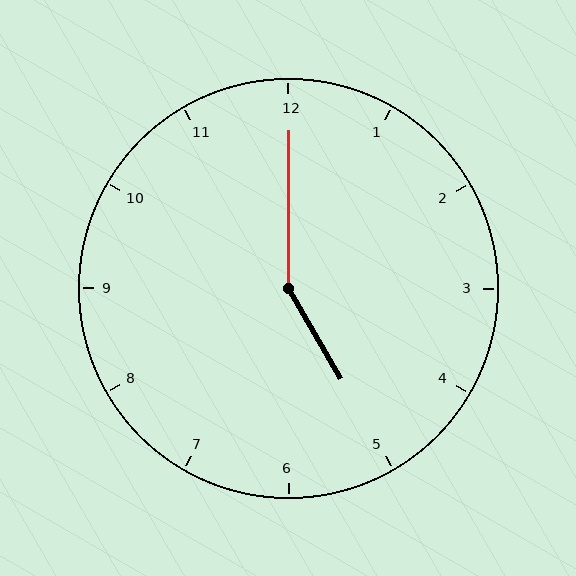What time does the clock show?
5:00.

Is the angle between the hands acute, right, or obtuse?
It is obtuse.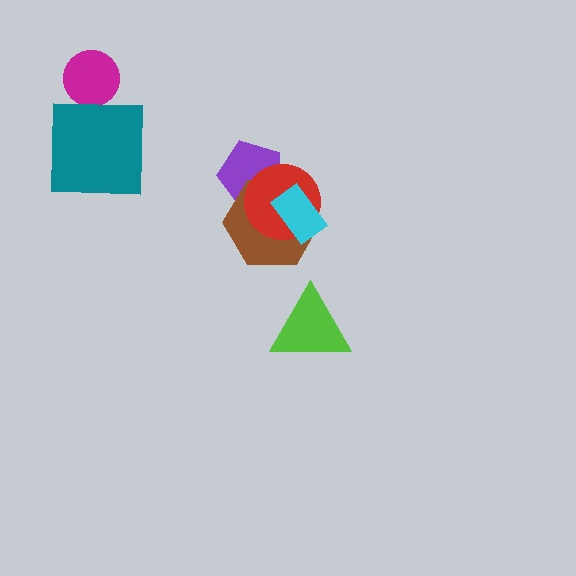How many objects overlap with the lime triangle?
0 objects overlap with the lime triangle.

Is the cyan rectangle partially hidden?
No, no other shape covers it.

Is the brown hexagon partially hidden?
Yes, it is partially covered by another shape.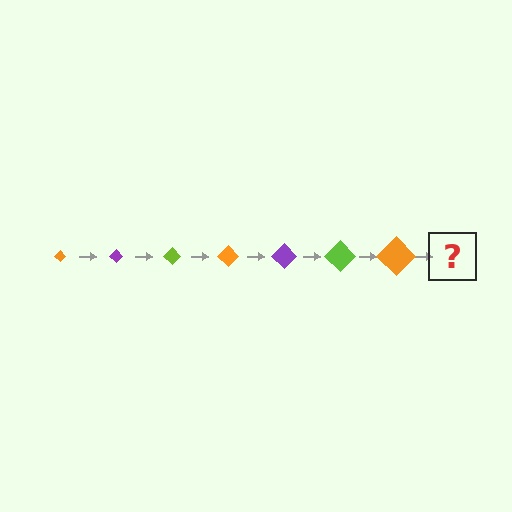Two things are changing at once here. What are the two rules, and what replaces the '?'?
The two rules are that the diamond grows larger each step and the color cycles through orange, purple, and lime. The '?' should be a purple diamond, larger than the previous one.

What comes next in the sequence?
The next element should be a purple diamond, larger than the previous one.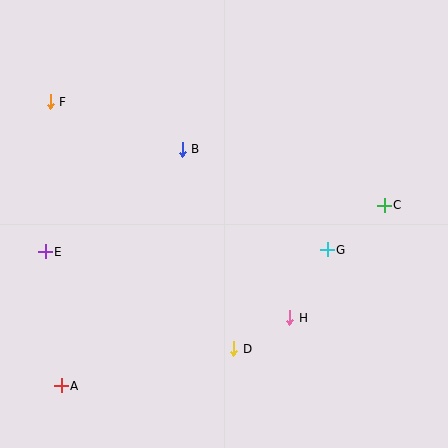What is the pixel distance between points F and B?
The distance between F and B is 140 pixels.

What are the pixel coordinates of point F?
Point F is at (50, 102).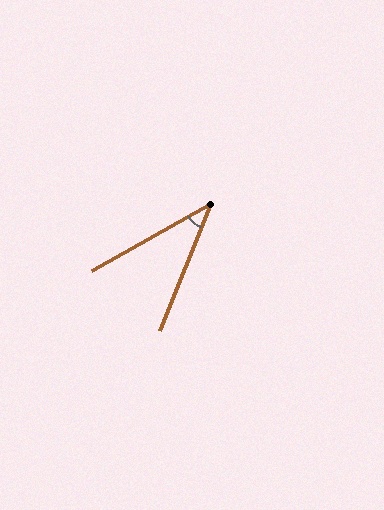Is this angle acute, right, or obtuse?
It is acute.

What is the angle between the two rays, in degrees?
Approximately 39 degrees.